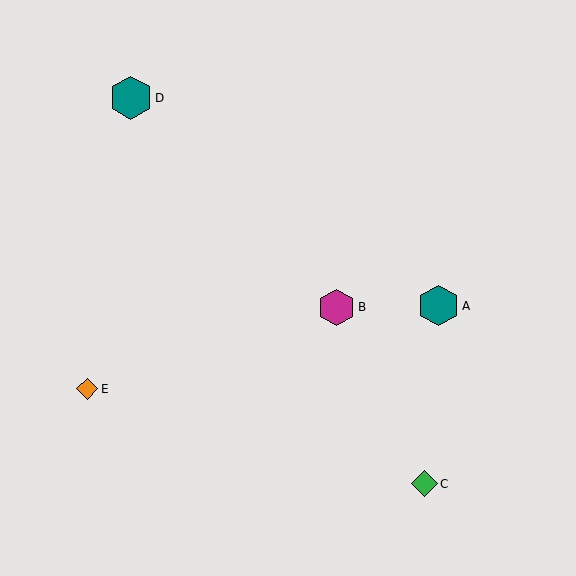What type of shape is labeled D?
Shape D is a teal hexagon.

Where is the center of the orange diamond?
The center of the orange diamond is at (87, 389).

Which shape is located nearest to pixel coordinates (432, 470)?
The green diamond (labeled C) at (424, 484) is nearest to that location.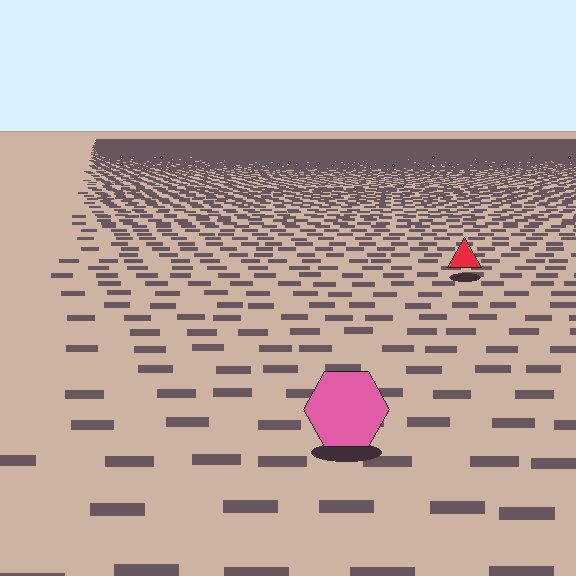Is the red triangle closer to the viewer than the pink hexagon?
No. The pink hexagon is closer — you can tell from the texture gradient: the ground texture is coarser near it.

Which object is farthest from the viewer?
The red triangle is farthest from the viewer. It appears smaller and the ground texture around it is denser.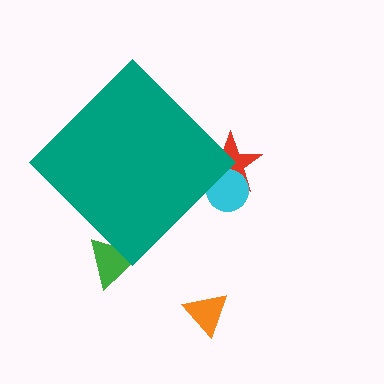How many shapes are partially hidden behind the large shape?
3 shapes are partially hidden.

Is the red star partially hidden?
Yes, the red star is partially hidden behind the teal diamond.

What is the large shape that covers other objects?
A teal diamond.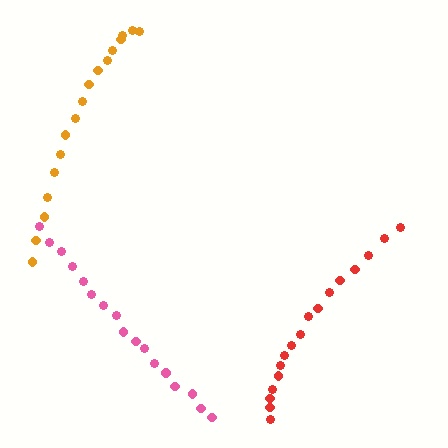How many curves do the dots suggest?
There are 3 distinct paths.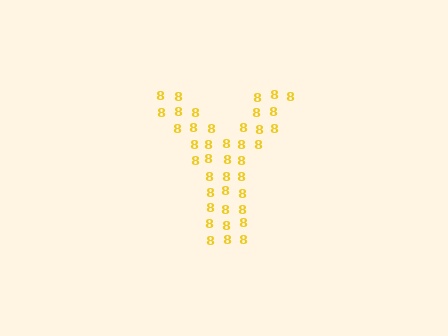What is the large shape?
The large shape is the letter Y.